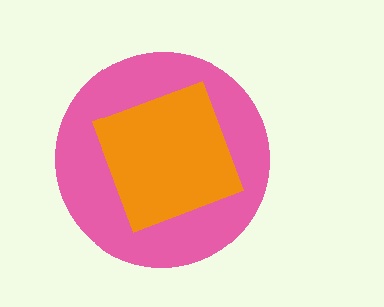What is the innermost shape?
The orange square.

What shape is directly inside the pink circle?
The orange square.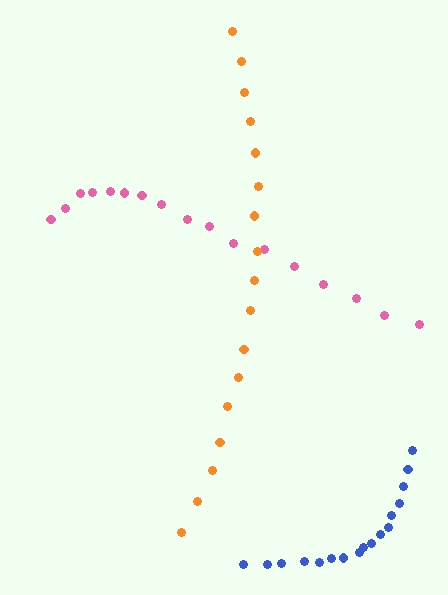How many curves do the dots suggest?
There are 3 distinct paths.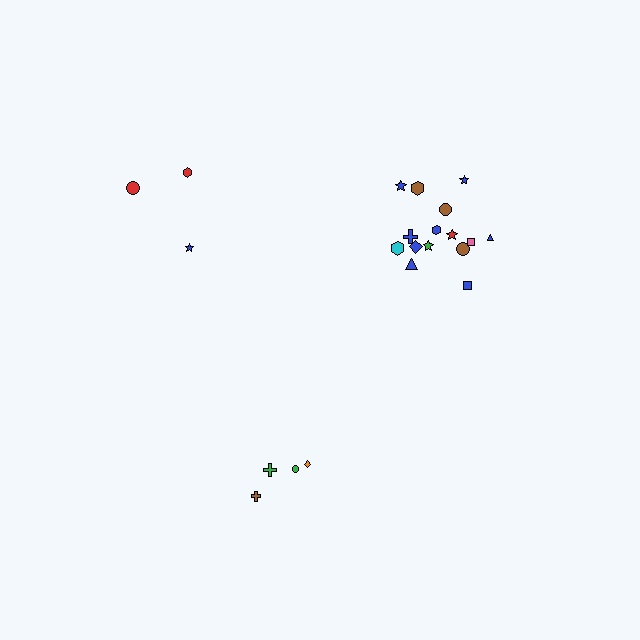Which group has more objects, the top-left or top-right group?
The top-right group.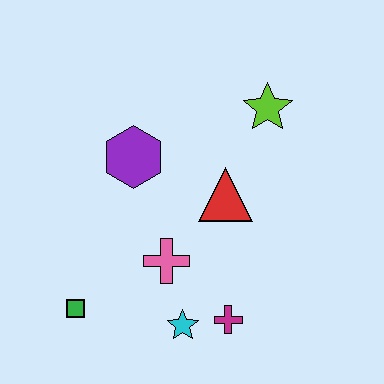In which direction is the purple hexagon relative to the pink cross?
The purple hexagon is above the pink cross.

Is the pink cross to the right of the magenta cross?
No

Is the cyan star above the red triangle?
No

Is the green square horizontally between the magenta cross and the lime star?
No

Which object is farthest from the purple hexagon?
The magenta cross is farthest from the purple hexagon.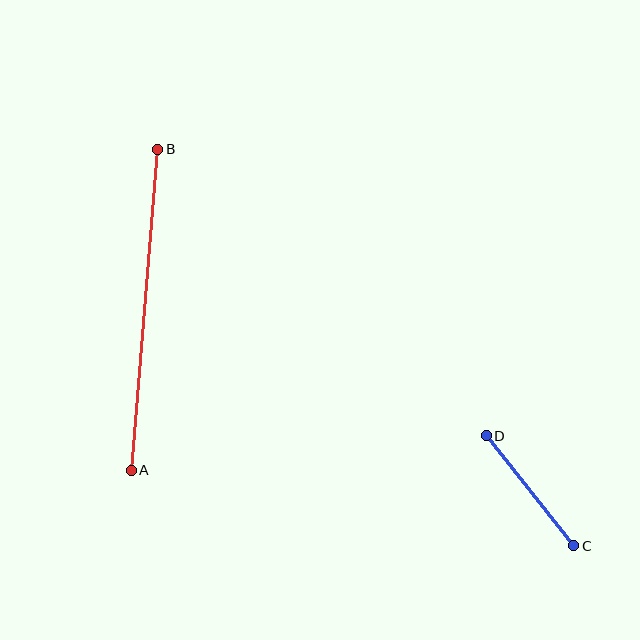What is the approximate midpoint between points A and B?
The midpoint is at approximately (145, 310) pixels.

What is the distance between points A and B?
The distance is approximately 322 pixels.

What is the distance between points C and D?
The distance is approximately 141 pixels.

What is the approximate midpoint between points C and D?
The midpoint is at approximately (530, 491) pixels.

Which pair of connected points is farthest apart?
Points A and B are farthest apart.